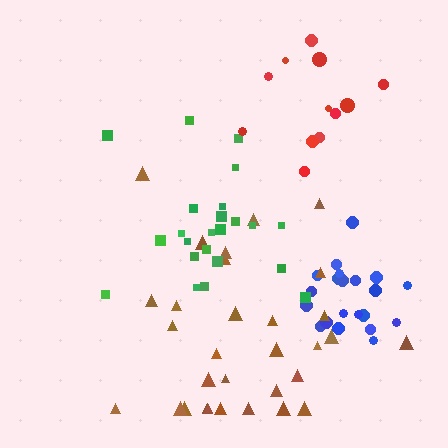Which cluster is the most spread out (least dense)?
Red.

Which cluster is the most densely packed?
Blue.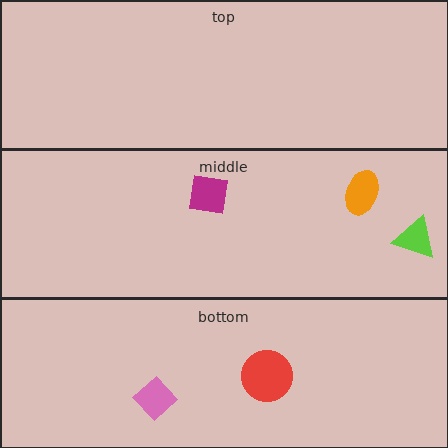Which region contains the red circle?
The bottom region.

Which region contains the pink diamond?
The bottom region.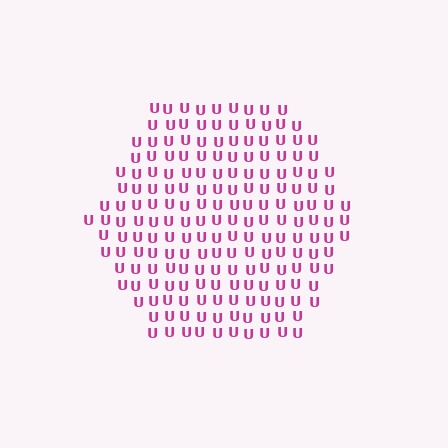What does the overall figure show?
The overall figure shows a hexagon.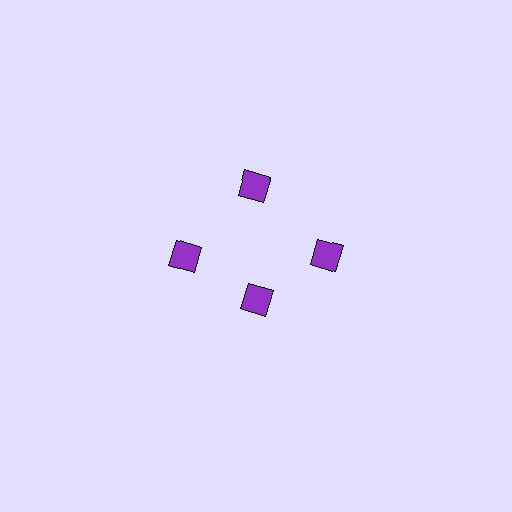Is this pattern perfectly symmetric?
No. The 4 purple squares are arranged in a ring, but one element near the 6 o'clock position is pulled inward toward the center, breaking the 4-fold rotational symmetry.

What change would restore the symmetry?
The symmetry would be restored by moving it outward, back onto the ring so that all 4 squares sit at equal angles and equal distance from the center.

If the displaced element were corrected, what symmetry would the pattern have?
It would have 4-fold rotational symmetry — the pattern would map onto itself every 90 degrees.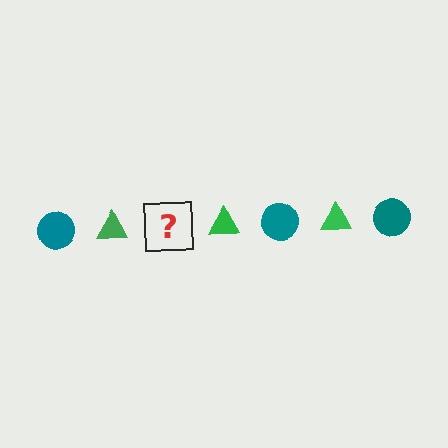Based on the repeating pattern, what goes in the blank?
The blank should be a teal circle.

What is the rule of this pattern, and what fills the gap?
The rule is that the pattern alternates between teal circle and green triangle. The gap should be filled with a teal circle.